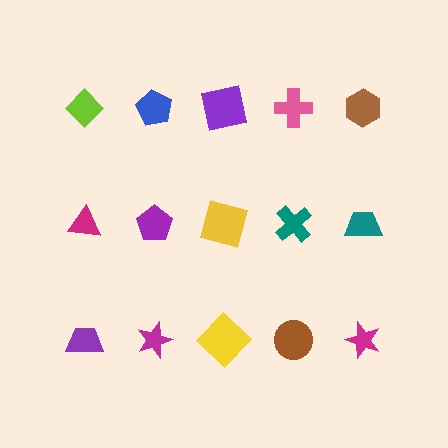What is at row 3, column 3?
A yellow diamond.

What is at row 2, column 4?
A teal cross.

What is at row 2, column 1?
A magenta triangle.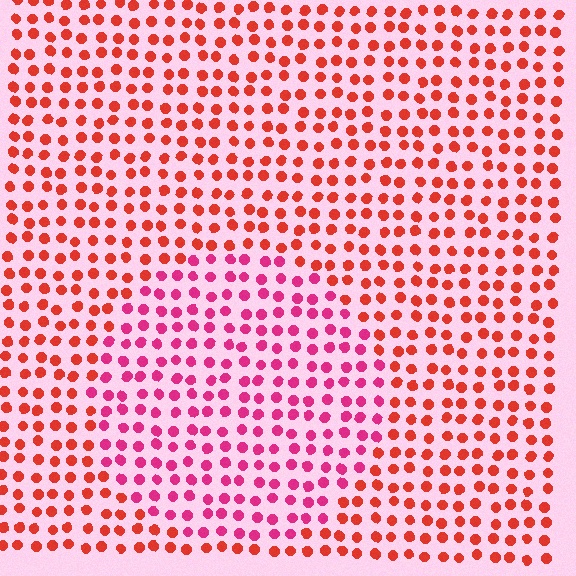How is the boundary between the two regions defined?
The boundary is defined purely by a slight shift in hue (about 34 degrees). Spacing, size, and orientation are identical on both sides.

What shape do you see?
I see a circle.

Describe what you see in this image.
The image is filled with small red elements in a uniform arrangement. A circle-shaped region is visible where the elements are tinted to a slightly different hue, forming a subtle color boundary.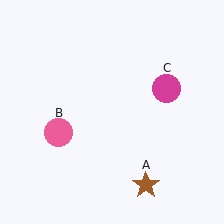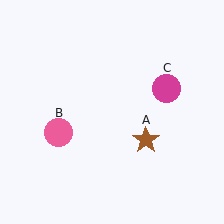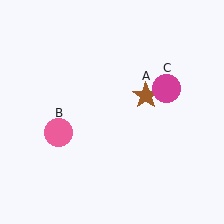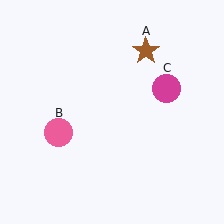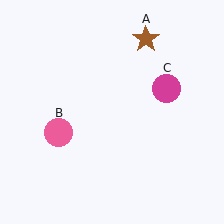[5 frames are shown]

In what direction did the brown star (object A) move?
The brown star (object A) moved up.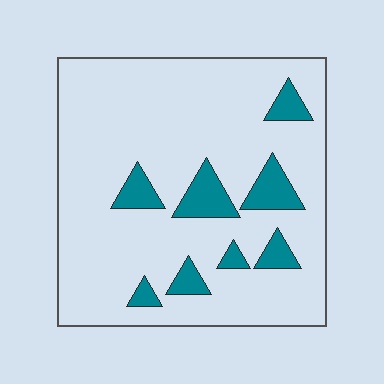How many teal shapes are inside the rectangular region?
8.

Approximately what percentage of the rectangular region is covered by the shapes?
Approximately 15%.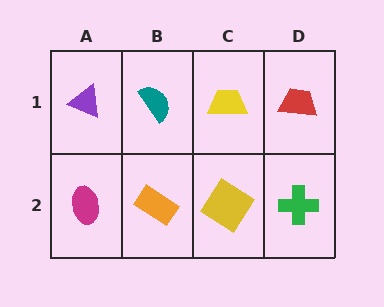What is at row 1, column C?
A yellow trapezoid.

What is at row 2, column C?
A yellow diamond.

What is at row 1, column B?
A teal semicircle.